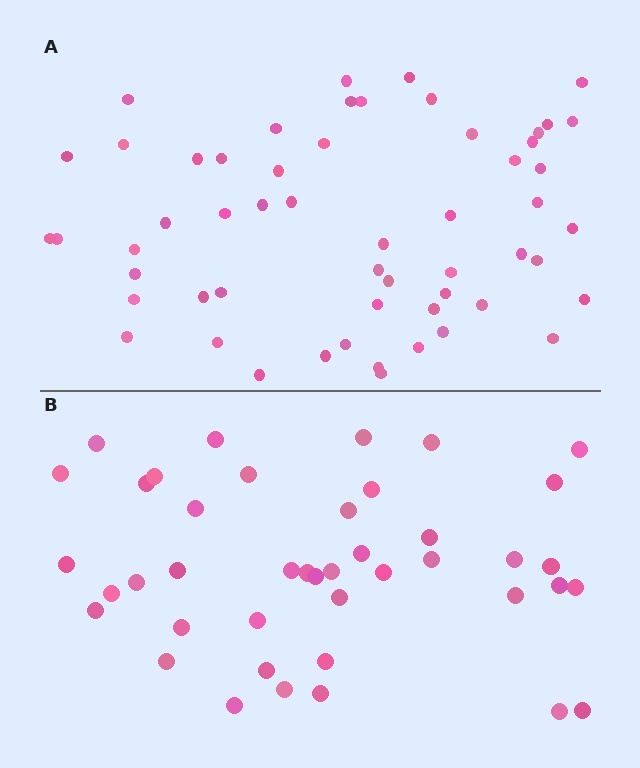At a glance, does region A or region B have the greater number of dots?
Region A (the top region) has more dots.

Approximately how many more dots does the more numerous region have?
Region A has approximately 15 more dots than region B.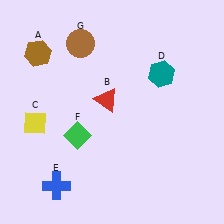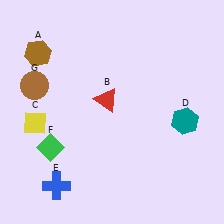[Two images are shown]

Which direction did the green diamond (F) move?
The green diamond (F) moved left.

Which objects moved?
The objects that moved are: the teal hexagon (D), the green diamond (F), the brown circle (G).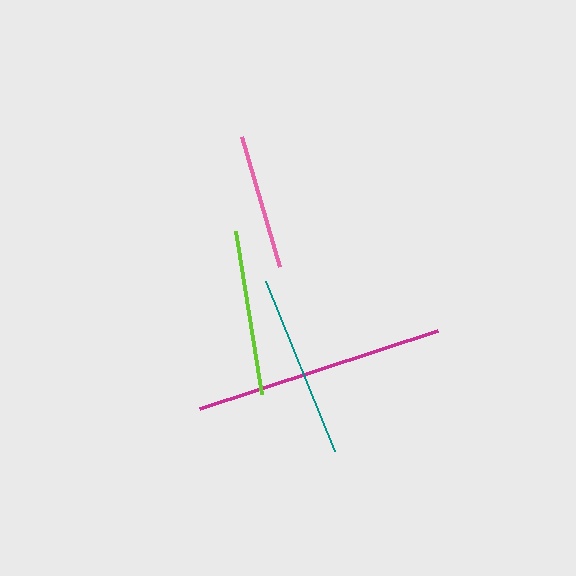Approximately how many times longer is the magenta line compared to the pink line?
The magenta line is approximately 1.8 times the length of the pink line.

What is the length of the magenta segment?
The magenta segment is approximately 250 pixels long.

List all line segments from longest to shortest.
From longest to shortest: magenta, teal, lime, pink.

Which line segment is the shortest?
The pink line is the shortest at approximately 136 pixels.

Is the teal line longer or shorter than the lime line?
The teal line is longer than the lime line.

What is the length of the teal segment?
The teal segment is approximately 183 pixels long.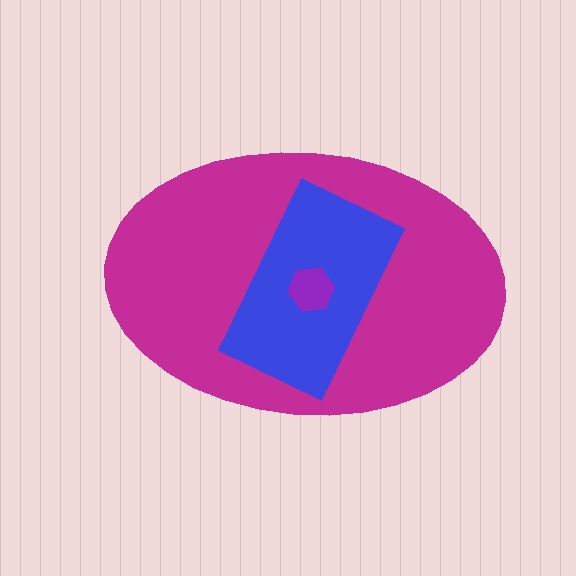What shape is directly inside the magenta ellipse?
The blue rectangle.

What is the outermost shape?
The magenta ellipse.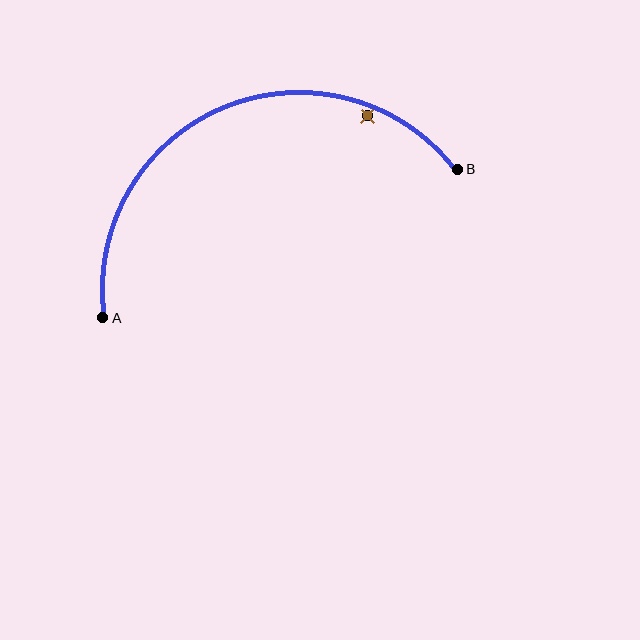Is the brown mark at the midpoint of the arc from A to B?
No — the brown mark does not lie on the arc at all. It sits slightly inside the curve.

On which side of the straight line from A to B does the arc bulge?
The arc bulges above the straight line connecting A and B.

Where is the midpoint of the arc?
The arc midpoint is the point on the curve farthest from the straight line joining A and B. It sits above that line.